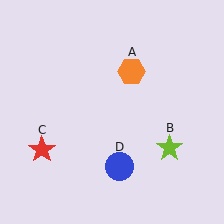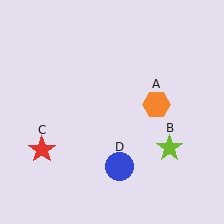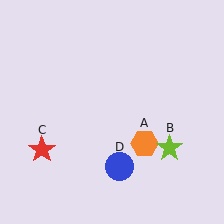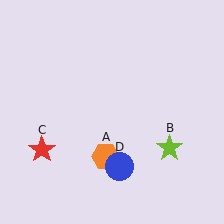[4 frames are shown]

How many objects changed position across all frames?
1 object changed position: orange hexagon (object A).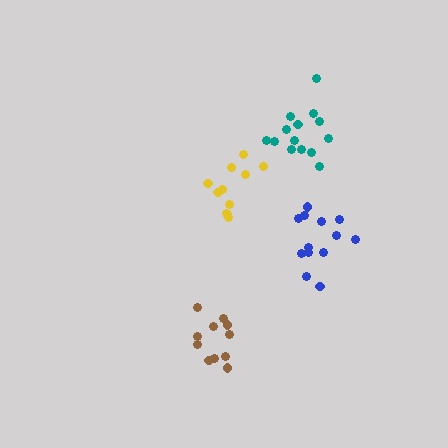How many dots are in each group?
Group 1: 11 dots, Group 2: 13 dots, Group 3: 11 dots, Group 4: 14 dots (49 total).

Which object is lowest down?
The brown cluster is bottommost.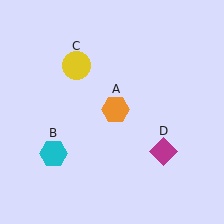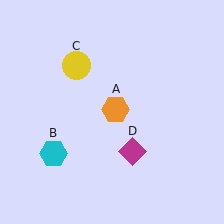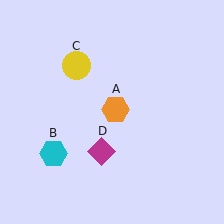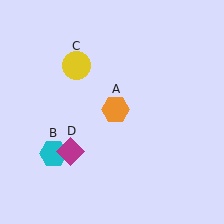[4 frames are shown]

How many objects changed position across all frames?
1 object changed position: magenta diamond (object D).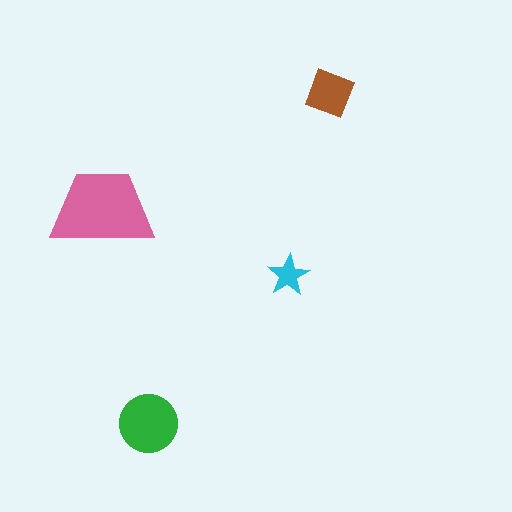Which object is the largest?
The pink trapezoid.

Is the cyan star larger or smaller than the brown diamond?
Smaller.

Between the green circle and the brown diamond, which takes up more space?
The green circle.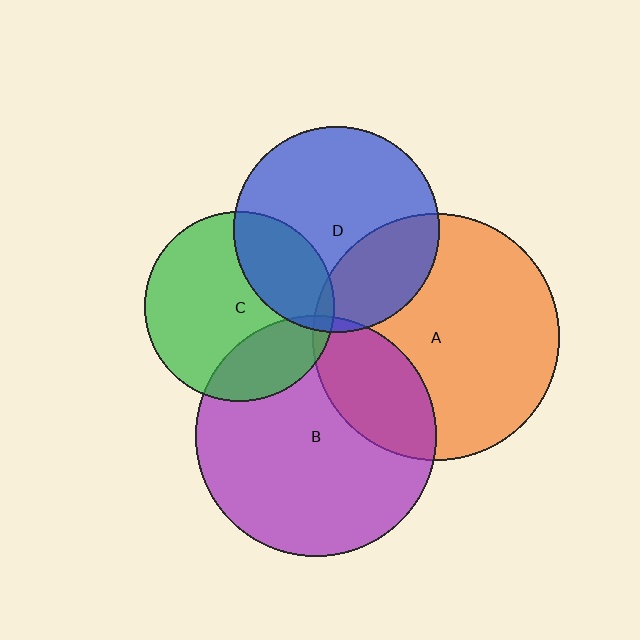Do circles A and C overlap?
Yes.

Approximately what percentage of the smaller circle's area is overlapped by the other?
Approximately 5%.